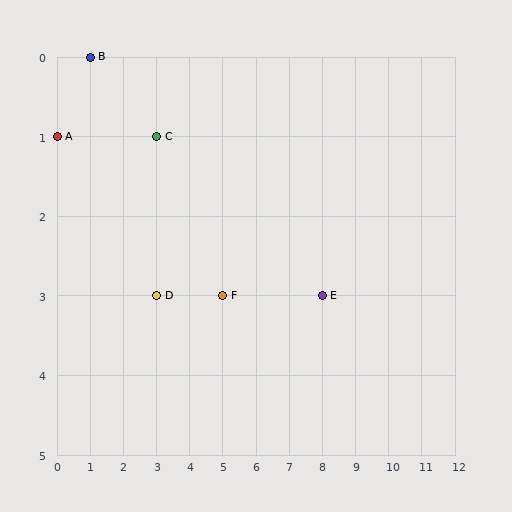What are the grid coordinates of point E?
Point E is at grid coordinates (8, 3).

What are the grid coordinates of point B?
Point B is at grid coordinates (1, 0).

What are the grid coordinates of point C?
Point C is at grid coordinates (3, 1).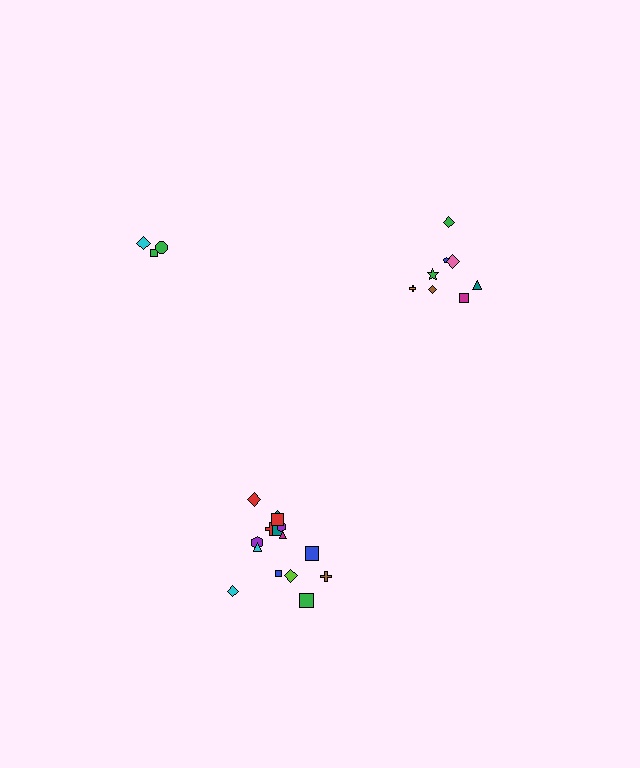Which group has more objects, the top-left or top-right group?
The top-right group.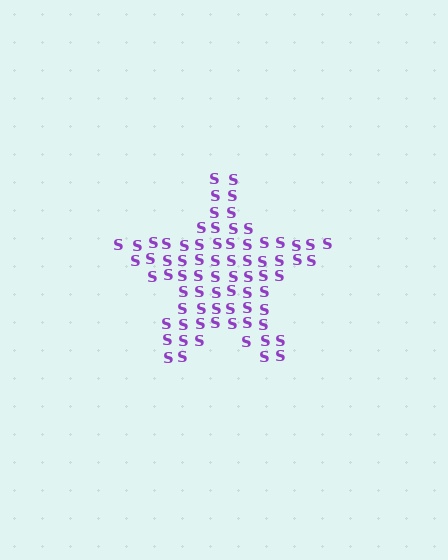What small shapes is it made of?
It is made of small letter S's.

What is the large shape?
The large shape is a star.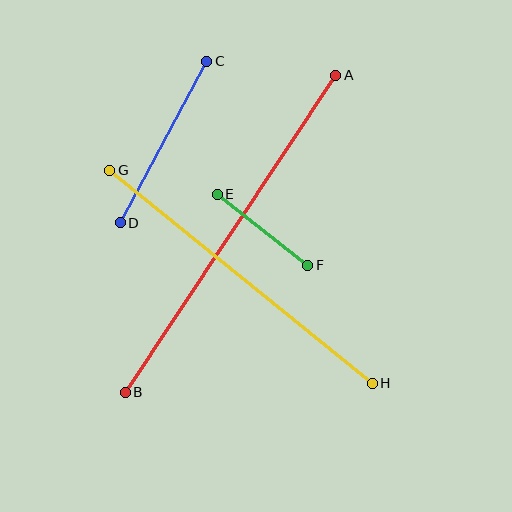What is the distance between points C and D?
The distance is approximately 183 pixels.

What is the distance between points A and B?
The distance is approximately 381 pixels.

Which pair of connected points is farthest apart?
Points A and B are farthest apart.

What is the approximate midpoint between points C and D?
The midpoint is at approximately (163, 142) pixels.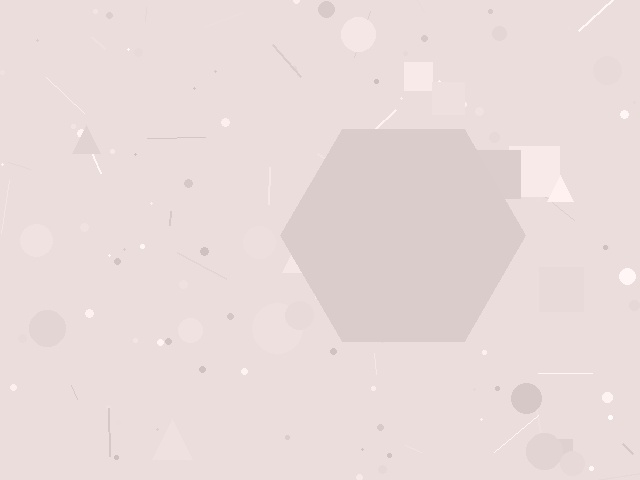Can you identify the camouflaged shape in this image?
The camouflaged shape is a hexagon.